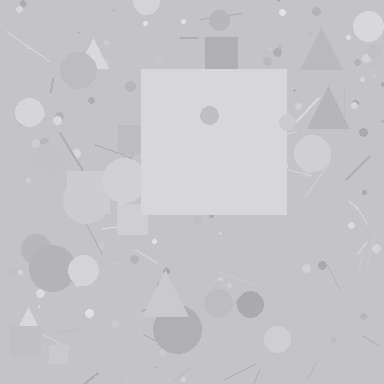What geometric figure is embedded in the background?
A square is embedded in the background.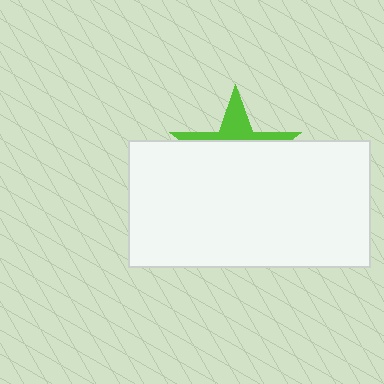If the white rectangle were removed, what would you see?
You would see the complete lime star.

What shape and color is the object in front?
The object in front is a white rectangle.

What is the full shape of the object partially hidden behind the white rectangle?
The partially hidden object is a lime star.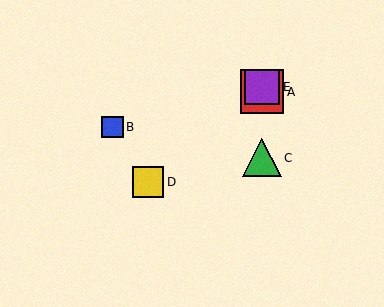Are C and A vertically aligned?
Yes, both are at x≈262.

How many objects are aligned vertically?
3 objects (A, C, E) are aligned vertically.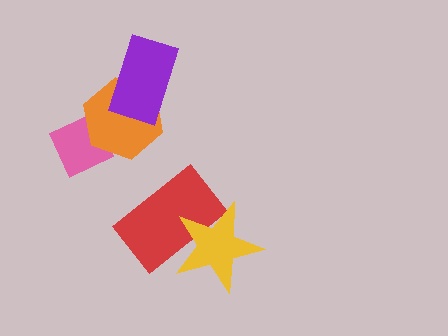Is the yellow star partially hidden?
No, no other shape covers it.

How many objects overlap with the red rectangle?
1 object overlaps with the red rectangle.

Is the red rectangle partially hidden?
Yes, it is partially covered by another shape.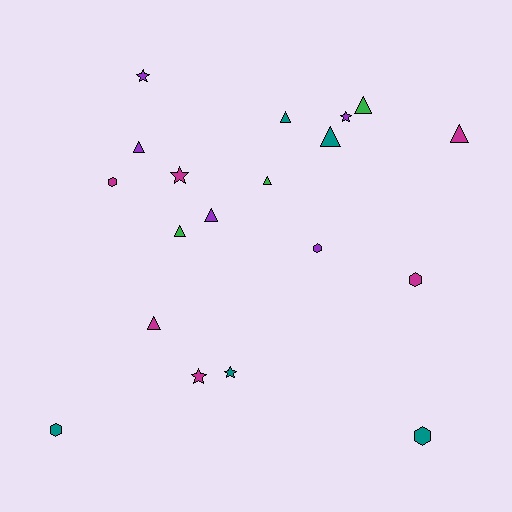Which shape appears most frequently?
Triangle, with 9 objects.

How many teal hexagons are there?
There are 2 teal hexagons.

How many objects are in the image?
There are 19 objects.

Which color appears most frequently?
Magenta, with 6 objects.